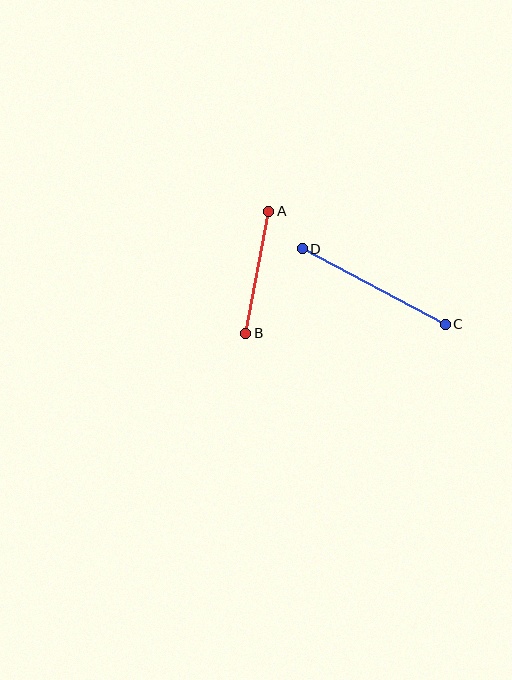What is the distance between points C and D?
The distance is approximately 162 pixels.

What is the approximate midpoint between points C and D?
The midpoint is at approximately (374, 286) pixels.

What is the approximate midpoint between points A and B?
The midpoint is at approximately (257, 272) pixels.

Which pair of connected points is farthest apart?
Points C and D are farthest apart.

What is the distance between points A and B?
The distance is approximately 125 pixels.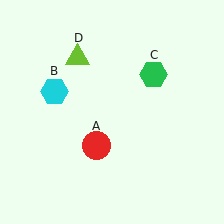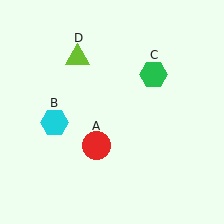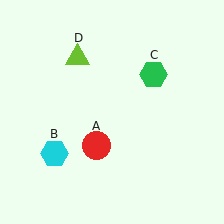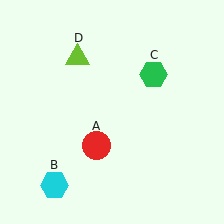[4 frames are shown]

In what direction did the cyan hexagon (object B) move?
The cyan hexagon (object B) moved down.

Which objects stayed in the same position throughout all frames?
Red circle (object A) and green hexagon (object C) and lime triangle (object D) remained stationary.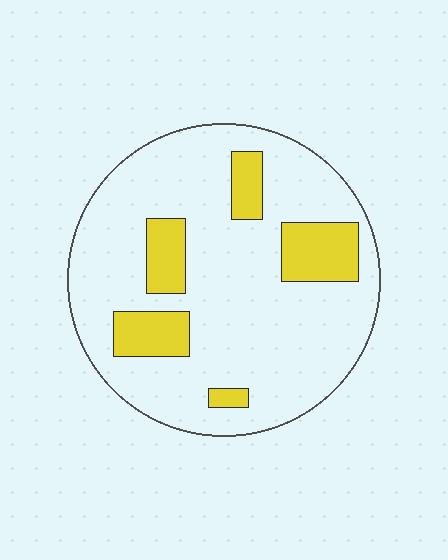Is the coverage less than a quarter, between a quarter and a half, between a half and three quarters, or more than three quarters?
Less than a quarter.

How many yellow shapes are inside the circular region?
5.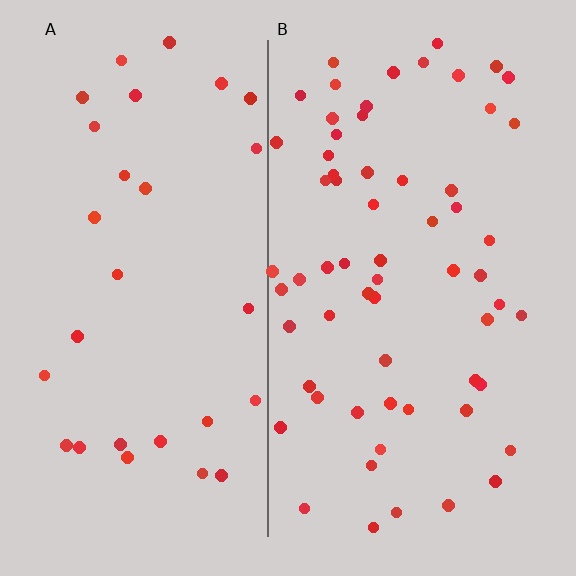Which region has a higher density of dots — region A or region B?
B (the right).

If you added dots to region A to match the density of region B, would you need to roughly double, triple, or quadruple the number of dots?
Approximately double.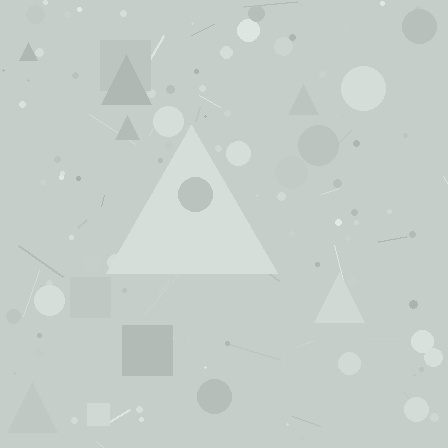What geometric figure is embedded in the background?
A triangle is embedded in the background.